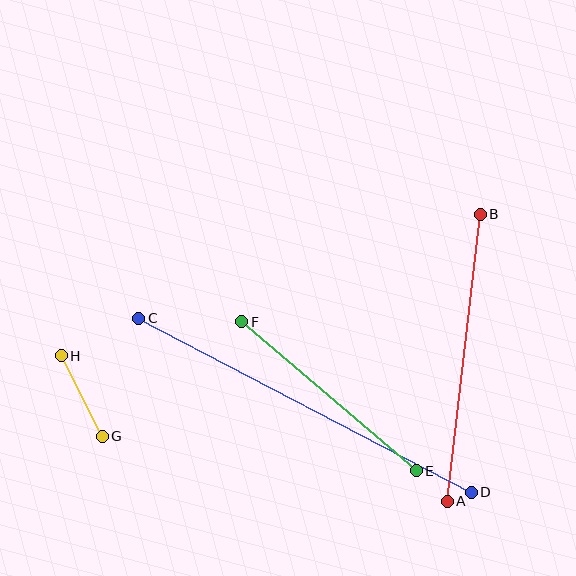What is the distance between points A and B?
The distance is approximately 289 pixels.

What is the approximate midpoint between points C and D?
The midpoint is at approximately (305, 405) pixels.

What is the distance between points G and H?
The distance is approximately 90 pixels.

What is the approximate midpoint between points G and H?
The midpoint is at approximately (82, 396) pixels.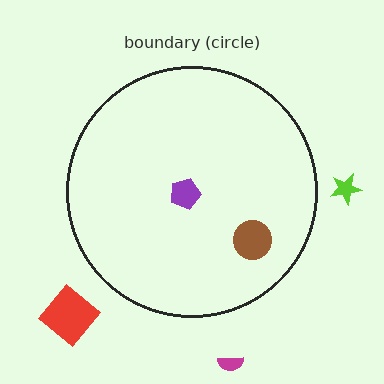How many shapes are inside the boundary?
2 inside, 3 outside.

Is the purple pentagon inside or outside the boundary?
Inside.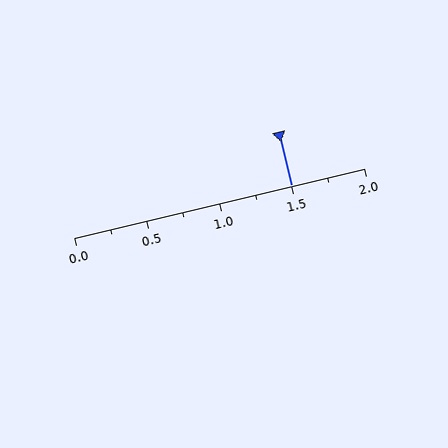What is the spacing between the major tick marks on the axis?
The major ticks are spaced 0.5 apart.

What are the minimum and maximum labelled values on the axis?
The axis runs from 0.0 to 2.0.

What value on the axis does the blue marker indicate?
The marker indicates approximately 1.5.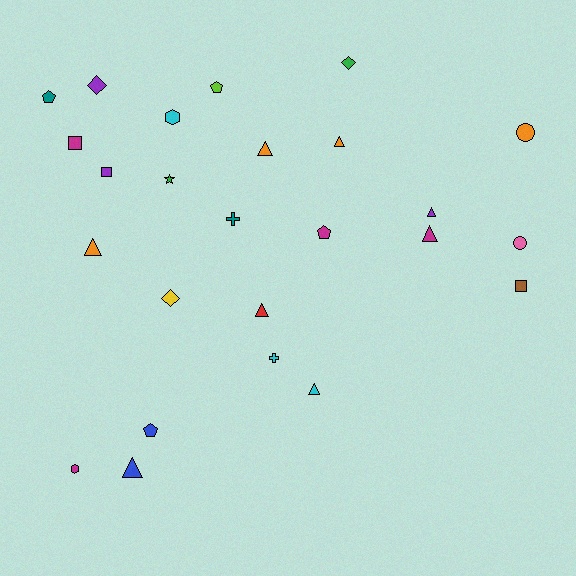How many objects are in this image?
There are 25 objects.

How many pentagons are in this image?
There are 4 pentagons.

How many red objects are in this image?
There is 1 red object.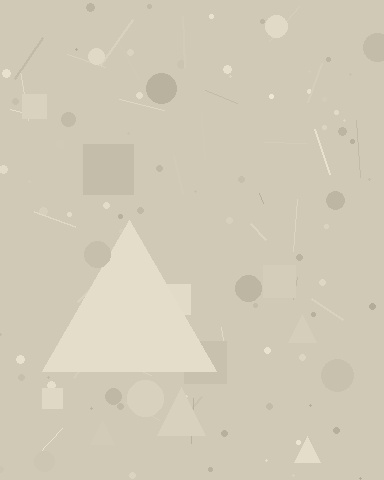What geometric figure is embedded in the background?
A triangle is embedded in the background.